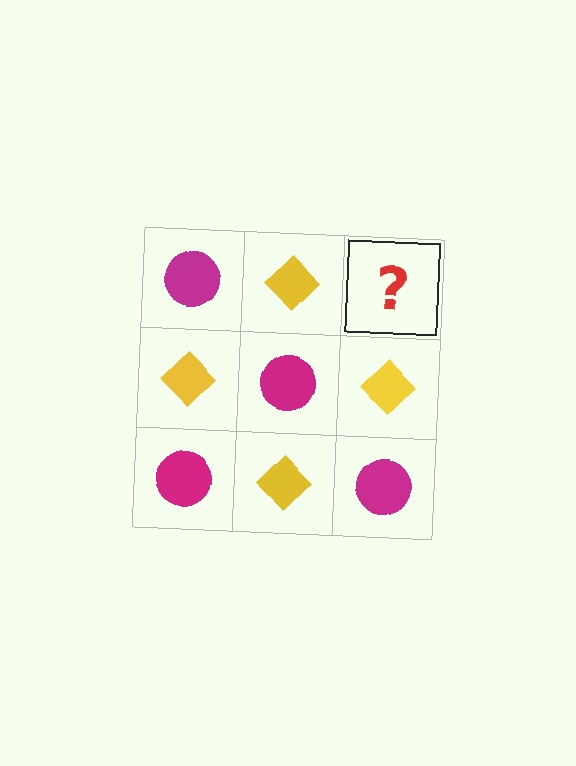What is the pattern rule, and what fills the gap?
The rule is that it alternates magenta circle and yellow diamond in a checkerboard pattern. The gap should be filled with a magenta circle.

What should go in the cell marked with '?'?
The missing cell should contain a magenta circle.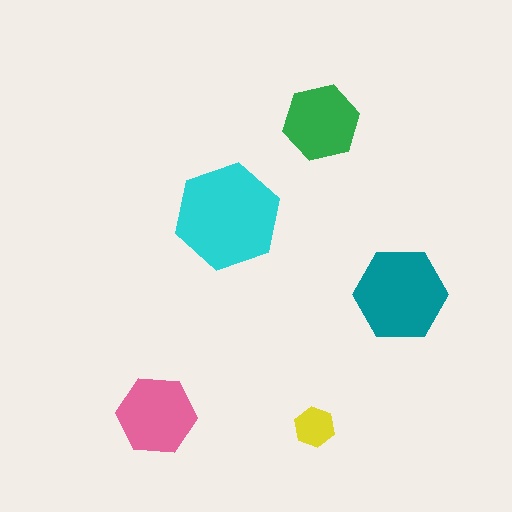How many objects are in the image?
There are 5 objects in the image.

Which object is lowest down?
The yellow hexagon is bottommost.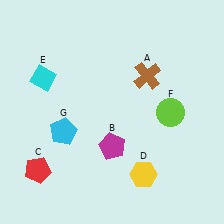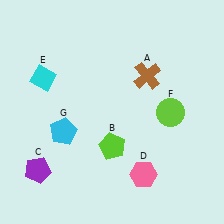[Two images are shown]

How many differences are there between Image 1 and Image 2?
There are 3 differences between the two images.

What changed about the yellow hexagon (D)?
In Image 1, D is yellow. In Image 2, it changed to pink.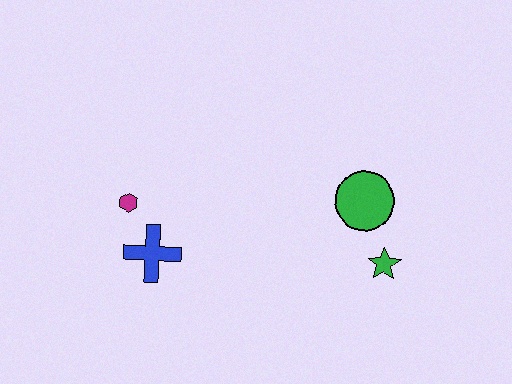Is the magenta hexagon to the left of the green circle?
Yes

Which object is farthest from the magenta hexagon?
The green star is farthest from the magenta hexagon.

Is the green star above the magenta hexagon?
No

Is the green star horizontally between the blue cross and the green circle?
No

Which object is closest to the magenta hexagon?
The blue cross is closest to the magenta hexagon.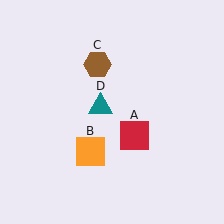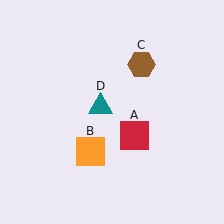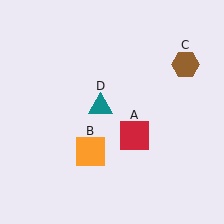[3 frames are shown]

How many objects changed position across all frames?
1 object changed position: brown hexagon (object C).